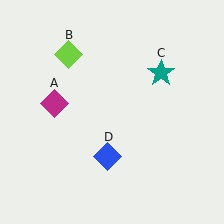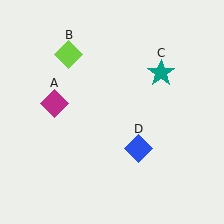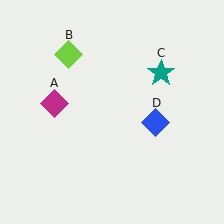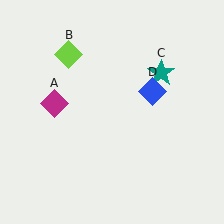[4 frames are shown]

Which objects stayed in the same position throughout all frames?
Magenta diamond (object A) and lime diamond (object B) and teal star (object C) remained stationary.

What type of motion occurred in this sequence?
The blue diamond (object D) rotated counterclockwise around the center of the scene.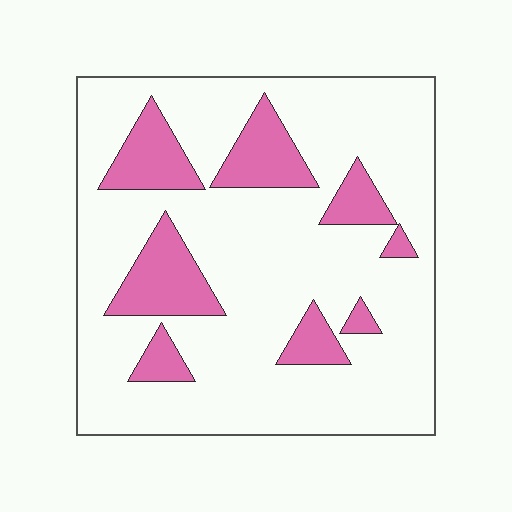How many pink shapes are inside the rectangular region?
8.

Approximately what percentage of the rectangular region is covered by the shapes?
Approximately 20%.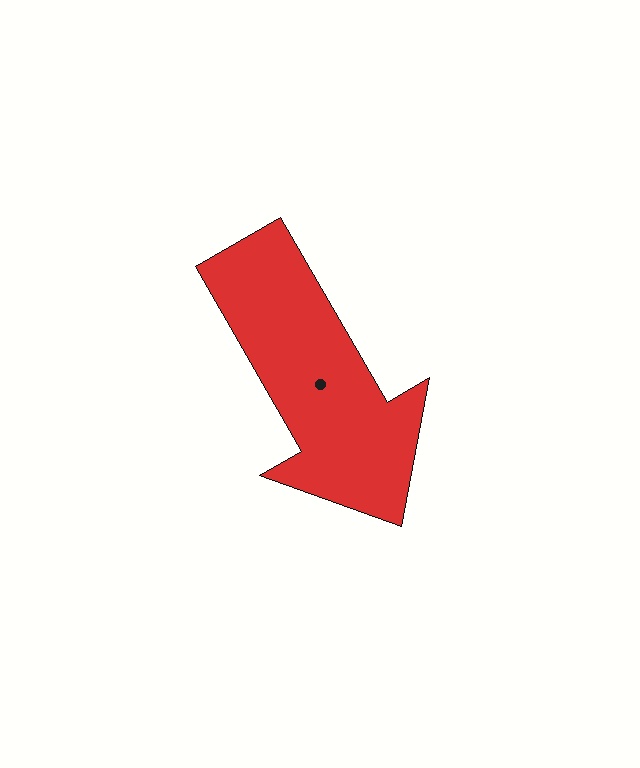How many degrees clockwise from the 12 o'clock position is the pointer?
Approximately 150 degrees.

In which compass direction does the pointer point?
Southeast.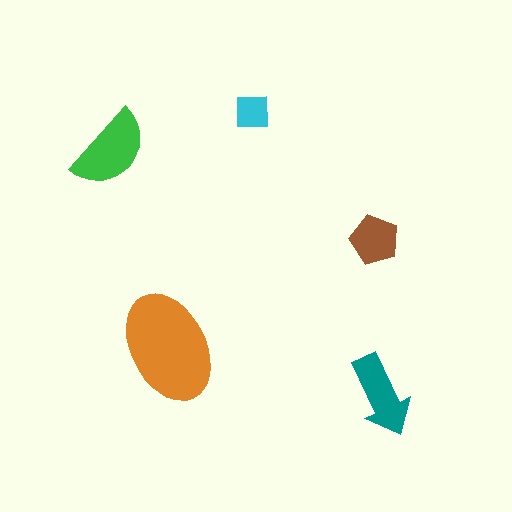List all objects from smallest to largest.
The cyan square, the brown pentagon, the teal arrow, the green semicircle, the orange ellipse.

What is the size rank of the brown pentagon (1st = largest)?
4th.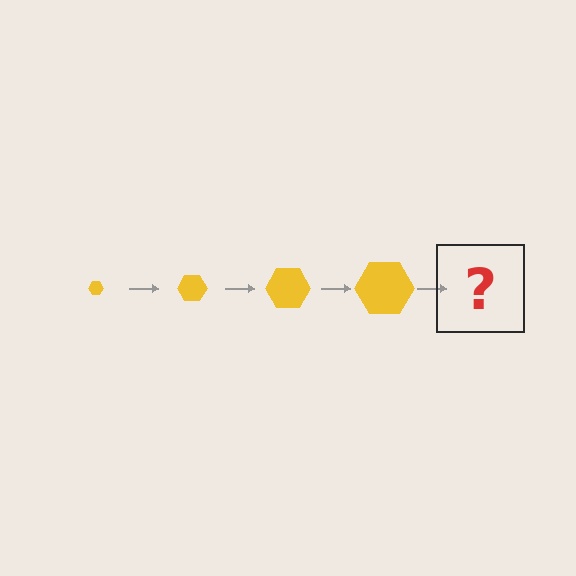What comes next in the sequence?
The next element should be a yellow hexagon, larger than the previous one.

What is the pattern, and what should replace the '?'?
The pattern is that the hexagon gets progressively larger each step. The '?' should be a yellow hexagon, larger than the previous one.